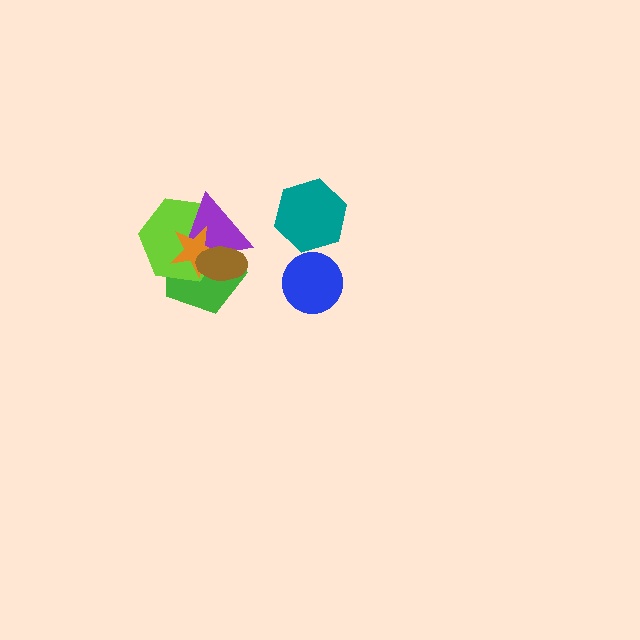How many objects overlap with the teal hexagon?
0 objects overlap with the teal hexagon.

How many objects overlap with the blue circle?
0 objects overlap with the blue circle.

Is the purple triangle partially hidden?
Yes, it is partially covered by another shape.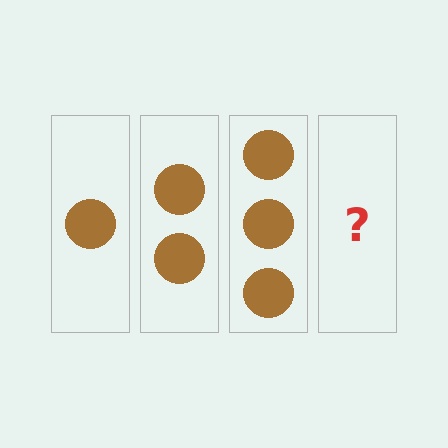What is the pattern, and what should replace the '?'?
The pattern is that each step adds one more circle. The '?' should be 4 circles.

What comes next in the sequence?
The next element should be 4 circles.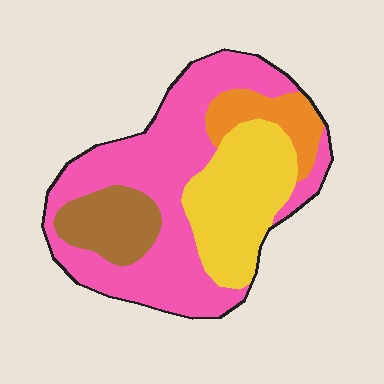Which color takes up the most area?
Pink, at roughly 50%.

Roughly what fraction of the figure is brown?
Brown covers around 10% of the figure.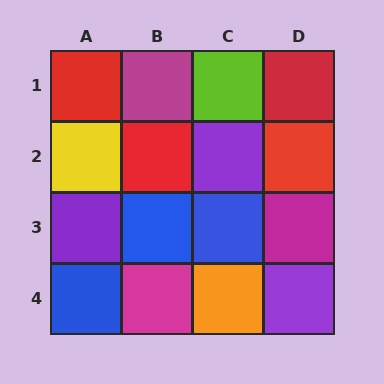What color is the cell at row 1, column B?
Magenta.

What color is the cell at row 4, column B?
Magenta.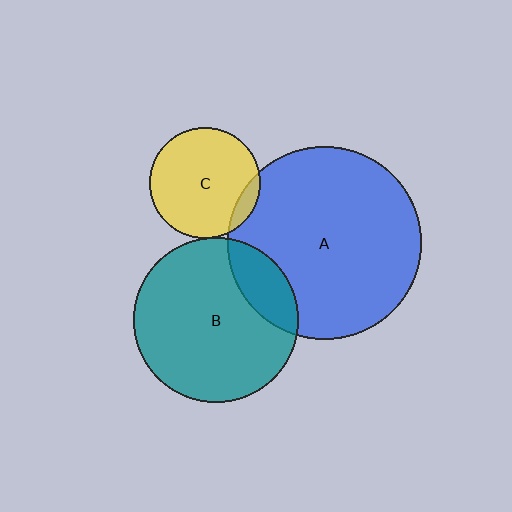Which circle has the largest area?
Circle A (blue).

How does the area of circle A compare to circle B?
Approximately 1.4 times.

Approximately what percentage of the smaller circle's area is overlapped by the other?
Approximately 5%.